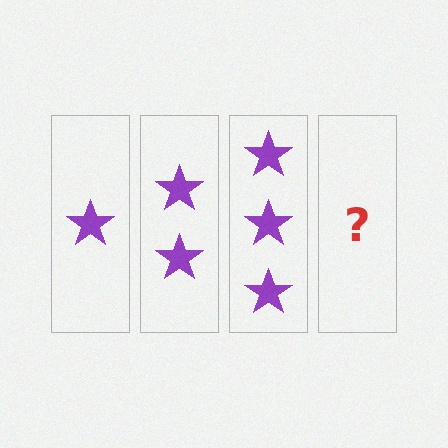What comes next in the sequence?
The next element should be 4 stars.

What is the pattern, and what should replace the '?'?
The pattern is that each step adds one more star. The '?' should be 4 stars.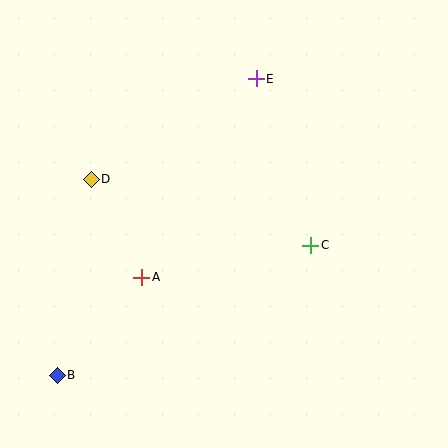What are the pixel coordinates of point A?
Point A is at (142, 277).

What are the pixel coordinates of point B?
Point B is at (57, 375).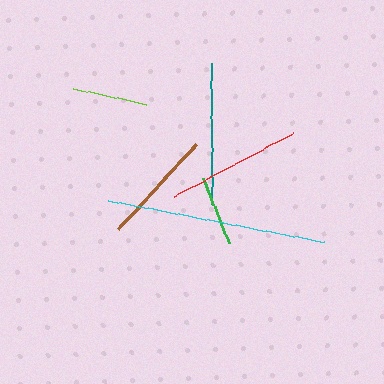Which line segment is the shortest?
The green line is the shortest at approximately 71 pixels.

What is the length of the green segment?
The green segment is approximately 71 pixels long.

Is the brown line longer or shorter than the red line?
The red line is longer than the brown line.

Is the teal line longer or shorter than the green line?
The teal line is longer than the green line.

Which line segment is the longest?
The cyan line is the longest at approximately 220 pixels.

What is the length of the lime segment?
The lime segment is approximately 74 pixels long.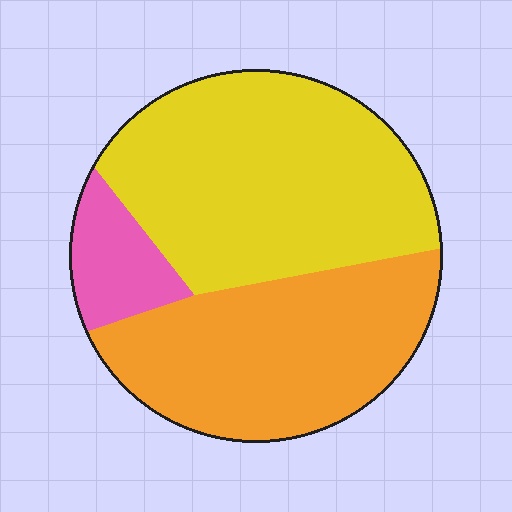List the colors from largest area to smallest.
From largest to smallest: yellow, orange, pink.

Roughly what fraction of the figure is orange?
Orange takes up about two fifths (2/5) of the figure.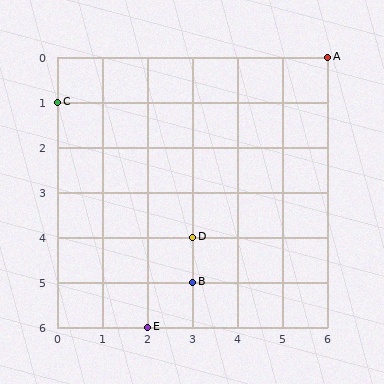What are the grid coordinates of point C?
Point C is at grid coordinates (0, 1).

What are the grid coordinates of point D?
Point D is at grid coordinates (3, 4).